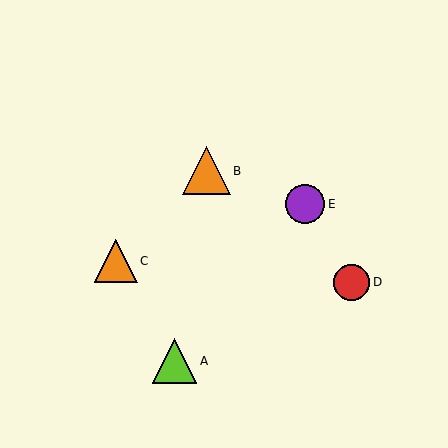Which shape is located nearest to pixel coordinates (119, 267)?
The orange triangle (labeled C) at (116, 261) is nearest to that location.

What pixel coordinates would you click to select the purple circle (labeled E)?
Click at (305, 204) to select the purple circle E.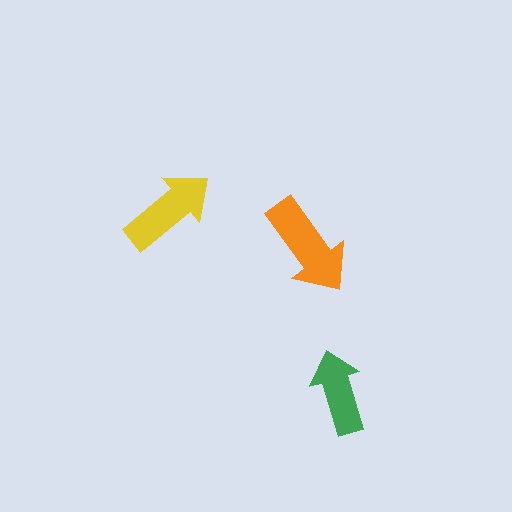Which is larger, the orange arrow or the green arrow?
The orange one.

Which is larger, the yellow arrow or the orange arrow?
The orange one.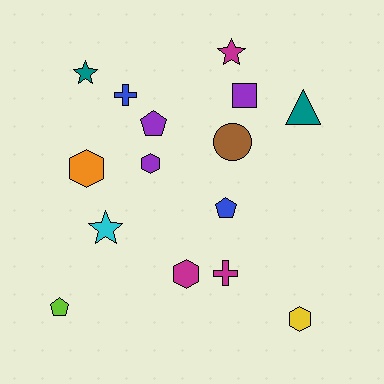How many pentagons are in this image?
There are 3 pentagons.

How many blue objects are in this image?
There are 2 blue objects.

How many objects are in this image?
There are 15 objects.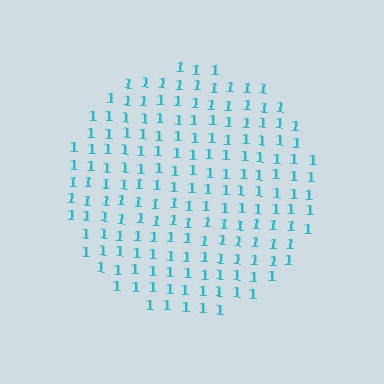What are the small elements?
The small elements are digit 1's.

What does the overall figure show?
The overall figure shows a circle.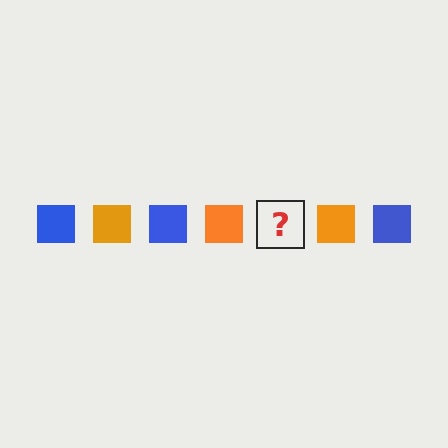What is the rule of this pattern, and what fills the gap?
The rule is that the pattern cycles through blue, orange squares. The gap should be filled with a blue square.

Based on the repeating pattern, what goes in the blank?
The blank should be a blue square.